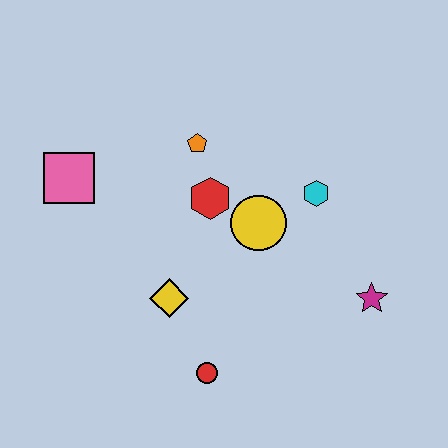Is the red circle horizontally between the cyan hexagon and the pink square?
Yes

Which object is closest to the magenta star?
The cyan hexagon is closest to the magenta star.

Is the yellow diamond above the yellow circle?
No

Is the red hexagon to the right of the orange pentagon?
Yes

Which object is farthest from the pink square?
The magenta star is farthest from the pink square.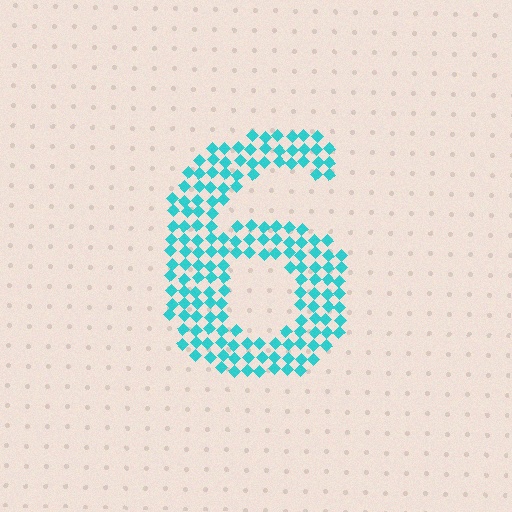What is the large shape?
The large shape is the digit 6.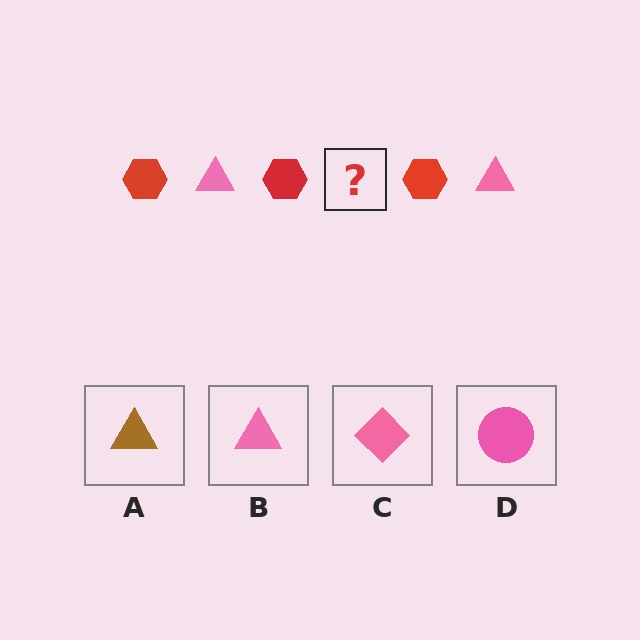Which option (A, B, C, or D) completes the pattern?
B.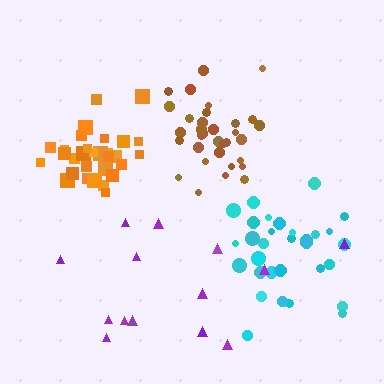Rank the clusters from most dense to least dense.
orange, brown, cyan, purple.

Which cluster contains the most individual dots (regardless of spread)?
Brown (33).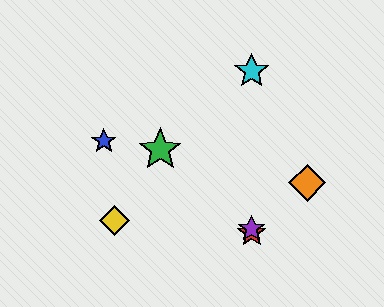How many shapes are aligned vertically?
3 shapes (the red star, the purple star, the cyan star) are aligned vertically.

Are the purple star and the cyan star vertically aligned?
Yes, both are at x≈252.